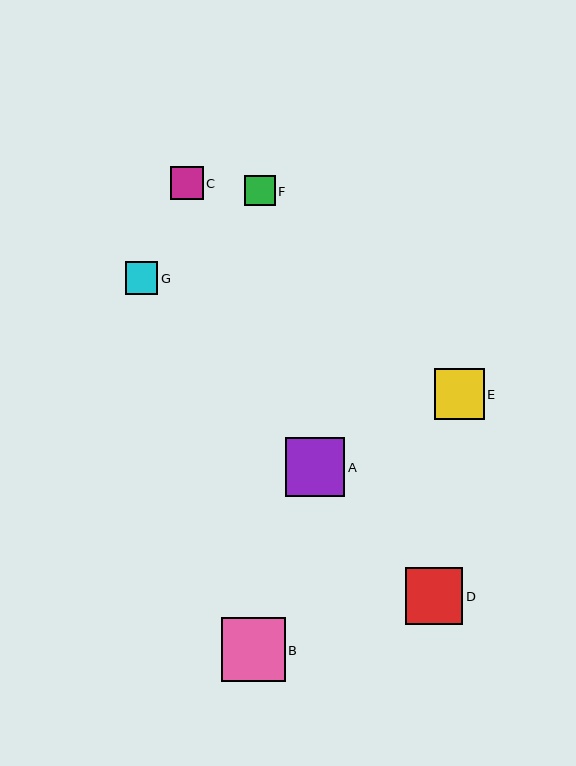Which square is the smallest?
Square F is the smallest with a size of approximately 31 pixels.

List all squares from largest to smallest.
From largest to smallest: B, A, D, E, C, G, F.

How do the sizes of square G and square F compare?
Square G and square F are approximately the same size.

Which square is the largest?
Square B is the largest with a size of approximately 64 pixels.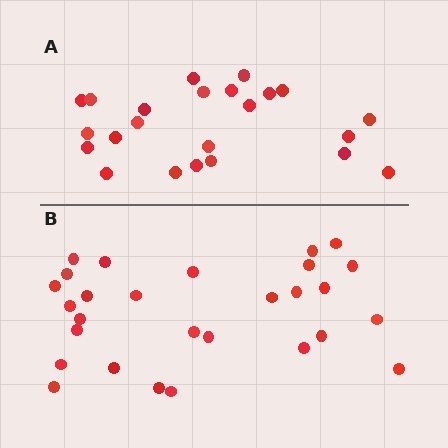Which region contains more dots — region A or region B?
Region B (the bottom region) has more dots.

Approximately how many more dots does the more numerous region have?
Region B has about 5 more dots than region A.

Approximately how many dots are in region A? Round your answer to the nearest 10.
About 20 dots. (The exact count is 23, which rounds to 20.)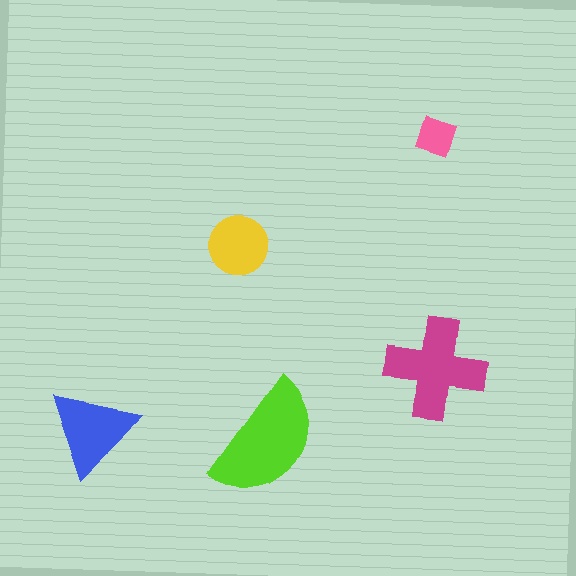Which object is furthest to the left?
The blue triangle is leftmost.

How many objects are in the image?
There are 5 objects in the image.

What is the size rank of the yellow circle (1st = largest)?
4th.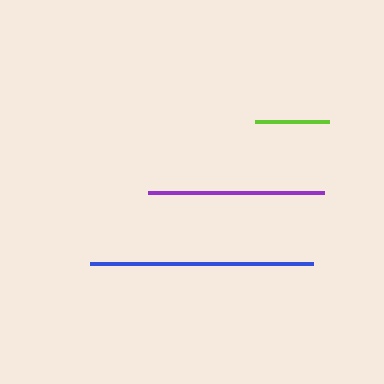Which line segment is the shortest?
The lime line is the shortest at approximately 74 pixels.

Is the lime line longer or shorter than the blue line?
The blue line is longer than the lime line.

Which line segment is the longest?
The blue line is the longest at approximately 222 pixels.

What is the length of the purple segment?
The purple segment is approximately 177 pixels long.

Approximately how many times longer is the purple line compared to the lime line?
The purple line is approximately 2.4 times the length of the lime line.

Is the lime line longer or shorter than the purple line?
The purple line is longer than the lime line.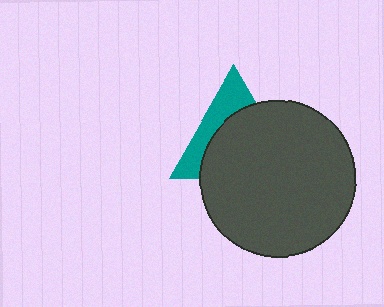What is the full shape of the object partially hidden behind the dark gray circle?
The partially hidden object is a teal triangle.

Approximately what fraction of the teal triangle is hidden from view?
Roughly 65% of the teal triangle is hidden behind the dark gray circle.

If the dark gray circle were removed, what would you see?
You would see the complete teal triangle.